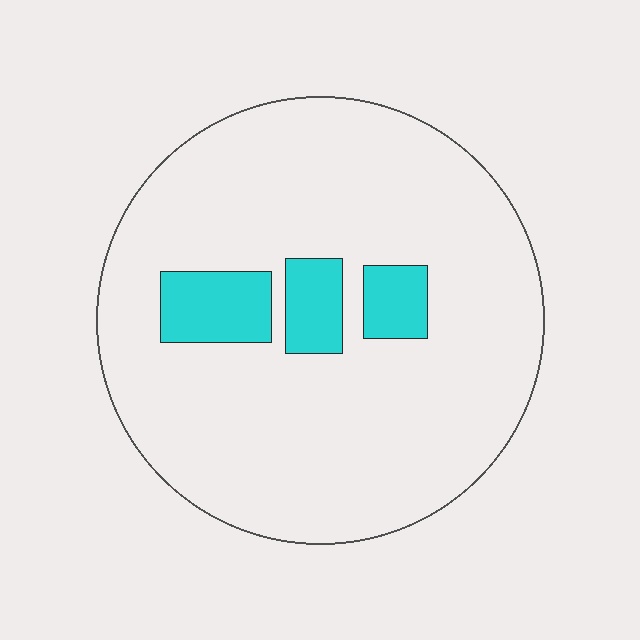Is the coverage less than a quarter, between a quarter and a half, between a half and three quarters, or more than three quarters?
Less than a quarter.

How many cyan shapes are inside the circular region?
3.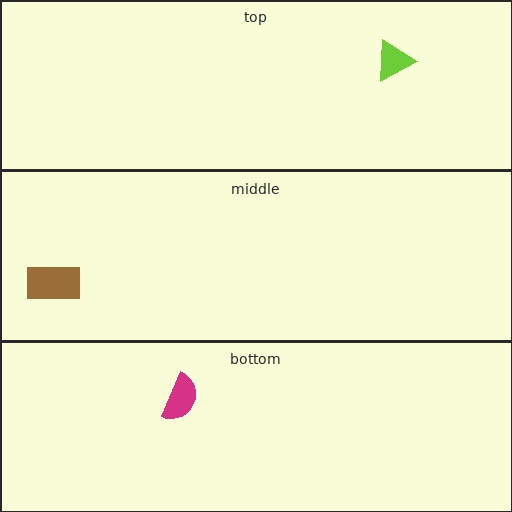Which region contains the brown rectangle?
The middle region.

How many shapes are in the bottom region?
1.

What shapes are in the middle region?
The brown rectangle.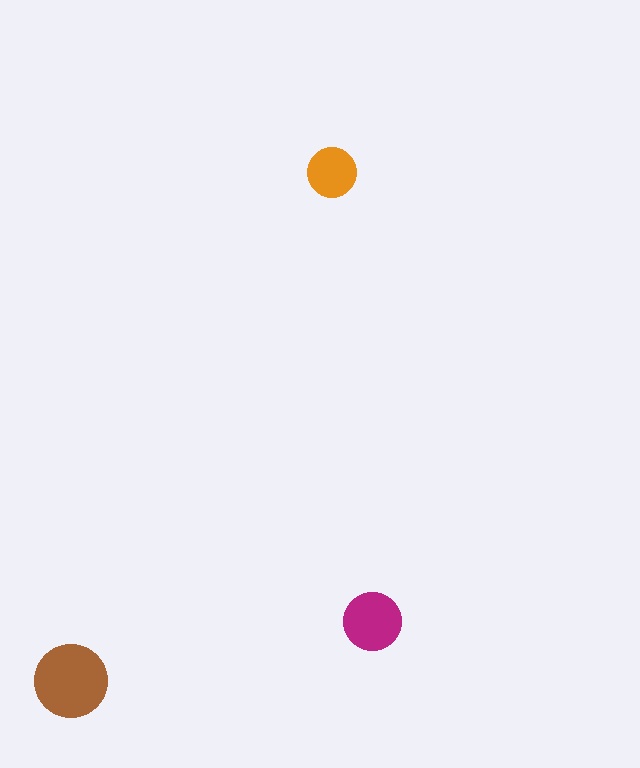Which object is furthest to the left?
The brown circle is leftmost.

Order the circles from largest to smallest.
the brown one, the magenta one, the orange one.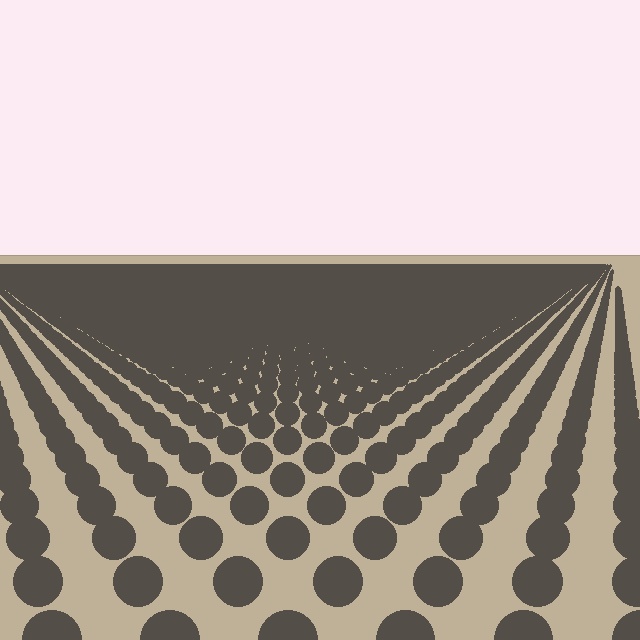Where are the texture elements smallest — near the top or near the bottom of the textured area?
Near the top.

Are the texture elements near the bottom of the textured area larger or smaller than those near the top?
Larger. Near the bottom, elements are closer to the viewer and appear at a bigger on-screen size.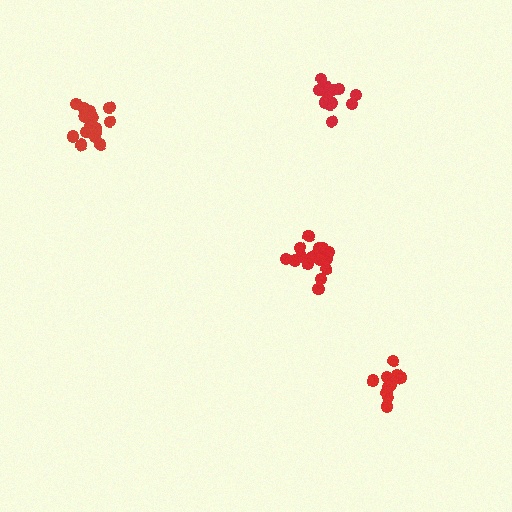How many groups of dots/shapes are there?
There are 4 groups.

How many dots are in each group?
Group 1: 12 dots, Group 2: 18 dots, Group 3: 16 dots, Group 4: 16 dots (62 total).